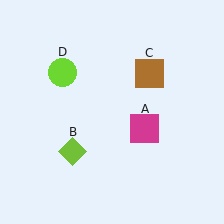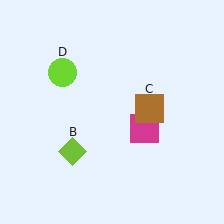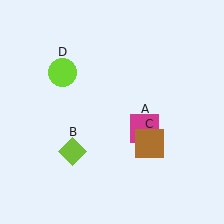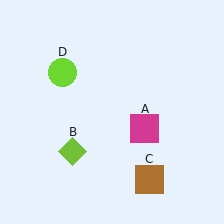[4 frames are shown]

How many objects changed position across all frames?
1 object changed position: brown square (object C).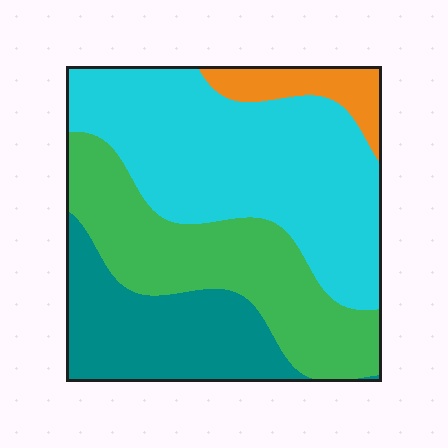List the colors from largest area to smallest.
From largest to smallest: cyan, green, teal, orange.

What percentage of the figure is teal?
Teal covers 22% of the figure.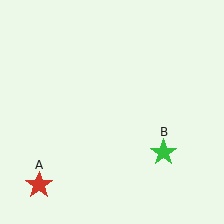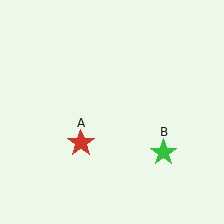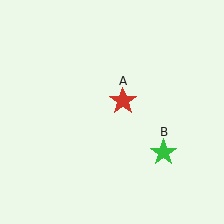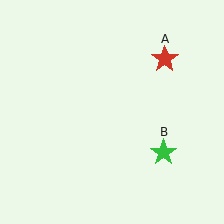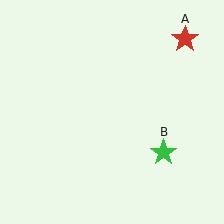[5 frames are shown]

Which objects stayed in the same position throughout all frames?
Green star (object B) remained stationary.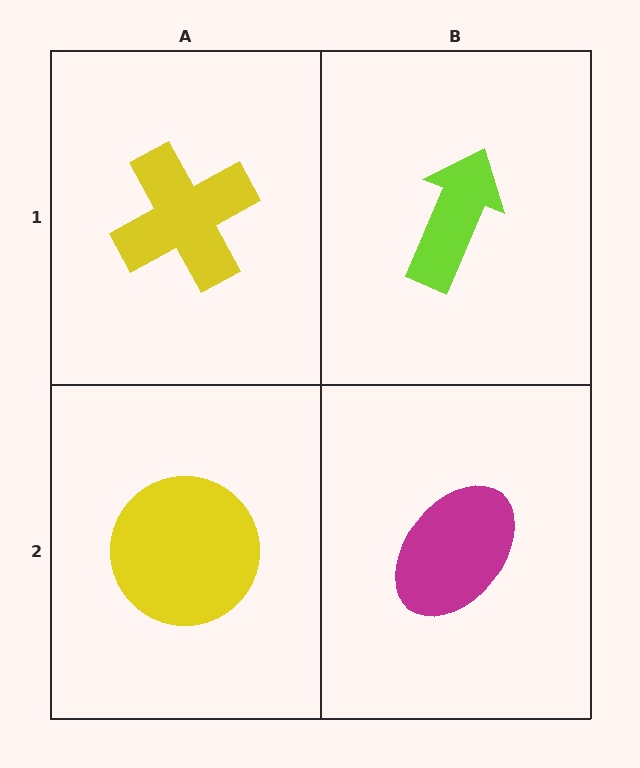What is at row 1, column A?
A yellow cross.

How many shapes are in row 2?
2 shapes.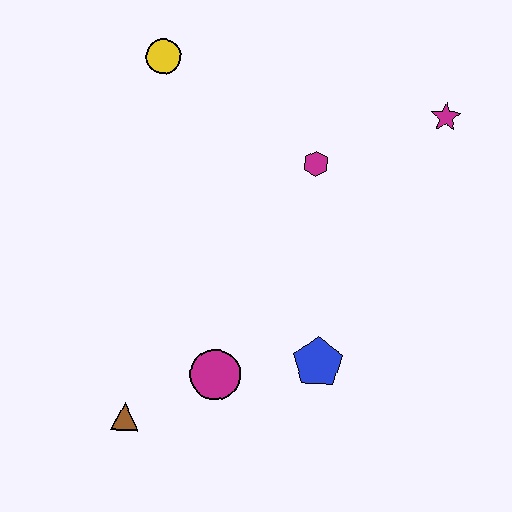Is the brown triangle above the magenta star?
No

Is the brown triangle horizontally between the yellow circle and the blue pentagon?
No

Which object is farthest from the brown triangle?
The magenta star is farthest from the brown triangle.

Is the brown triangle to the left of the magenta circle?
Yes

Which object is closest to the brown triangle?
The magenta circle is closest to the brown triangle.